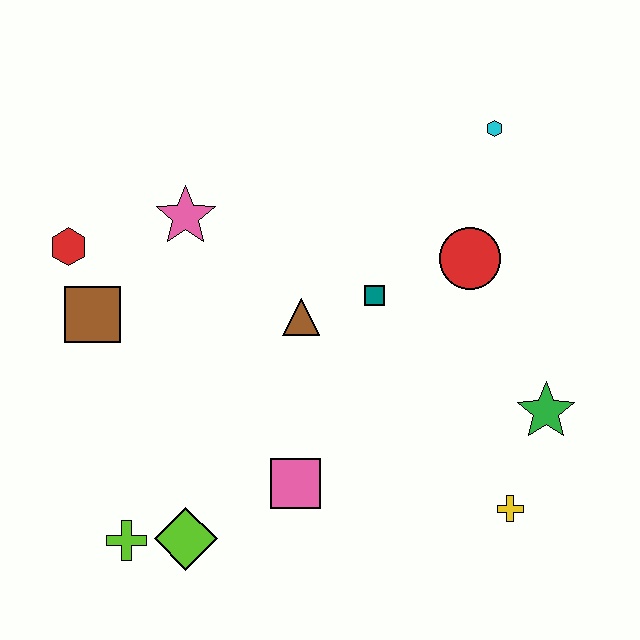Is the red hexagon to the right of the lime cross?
No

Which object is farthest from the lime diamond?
The cyan hexagon is farthest from the lime diamond.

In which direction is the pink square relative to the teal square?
The pink square is below the teal square.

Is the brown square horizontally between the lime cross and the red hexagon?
Yes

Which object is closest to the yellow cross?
The green star is closest to the yellow cross.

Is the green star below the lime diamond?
No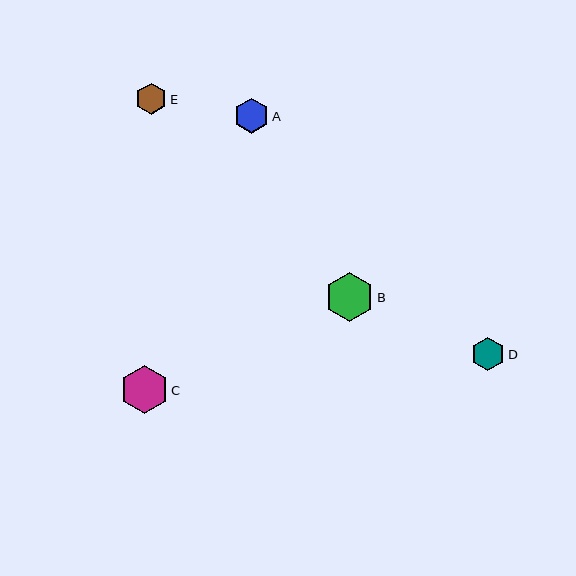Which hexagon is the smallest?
Hexagon E is the smallest with a size of approximately 31 pixels.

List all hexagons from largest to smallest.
From largest to smallest: B, C, A, D, E.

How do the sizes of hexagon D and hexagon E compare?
Hexagon D and hexagon E are approximately the same size.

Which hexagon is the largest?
Hexagon B is the largest with a size of approximately 49 pixels.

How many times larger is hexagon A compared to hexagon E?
Hexagon A is approximately 1.1 times the size of hexagon E.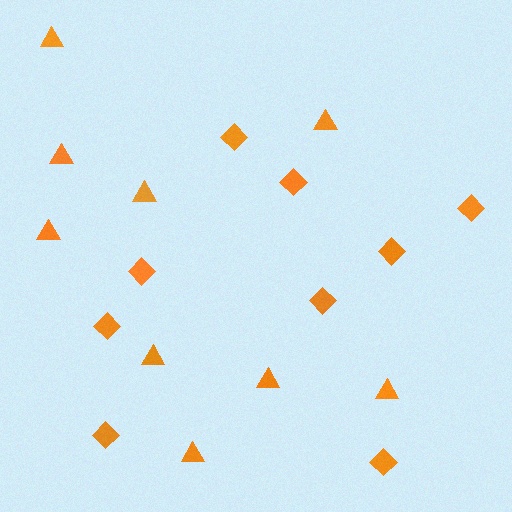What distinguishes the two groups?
There are 2 groups: one group of diamonds (9) and one group of triangles (9).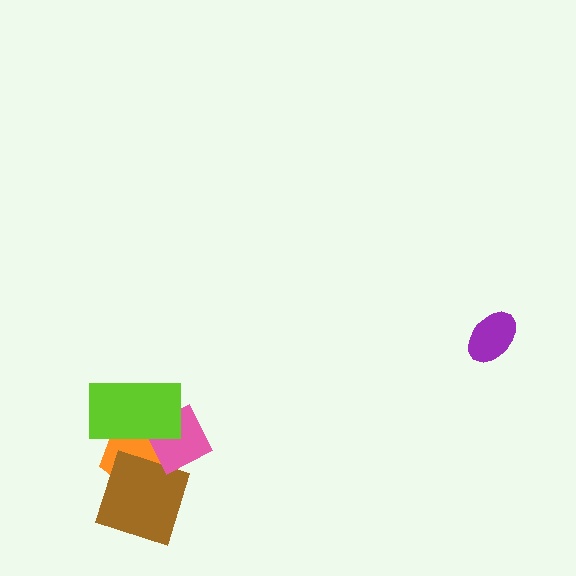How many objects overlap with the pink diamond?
2 objects overlap with the pink diamond.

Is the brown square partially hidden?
No, no other shape covers it.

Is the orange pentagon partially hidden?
Yes, it is partially covered by another shape.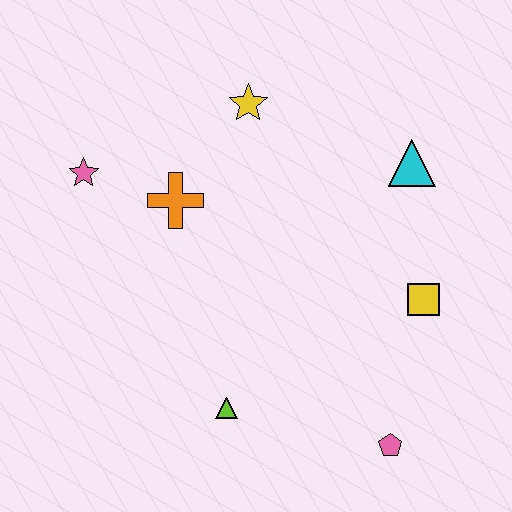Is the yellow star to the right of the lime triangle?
Yes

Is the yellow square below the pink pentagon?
No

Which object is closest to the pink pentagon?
The yellow square is closest to the pink pentagon.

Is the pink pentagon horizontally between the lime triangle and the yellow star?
No